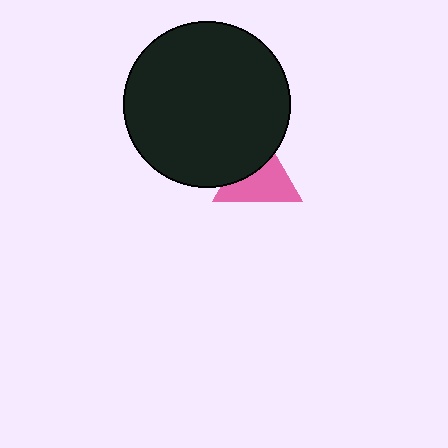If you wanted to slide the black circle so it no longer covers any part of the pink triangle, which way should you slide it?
Slide it toward the upper-left — that is the most direct way to separate the two shapes.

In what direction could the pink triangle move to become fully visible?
The pink triangle could move toward the lower-right. That would shift it out from behind the black circle entirely.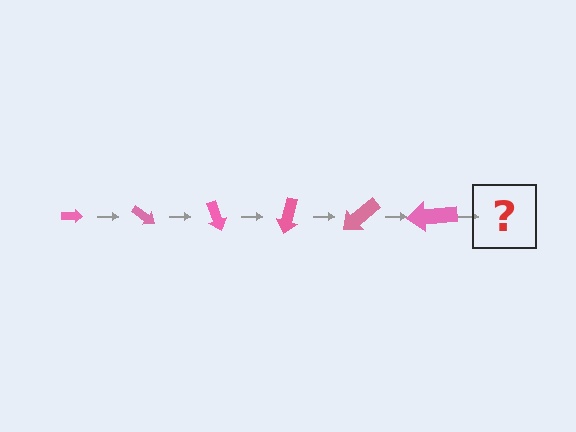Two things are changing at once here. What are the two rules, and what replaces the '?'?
The two rules are that the arrow grows larger each step and it rotates 35 degrees each step. The '?' should be an arrow, larger than the previous one and rotated 210 degrees from the start.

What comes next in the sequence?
The next element should be an arrow, larger than the previous one and rotated 210 degrees from the start.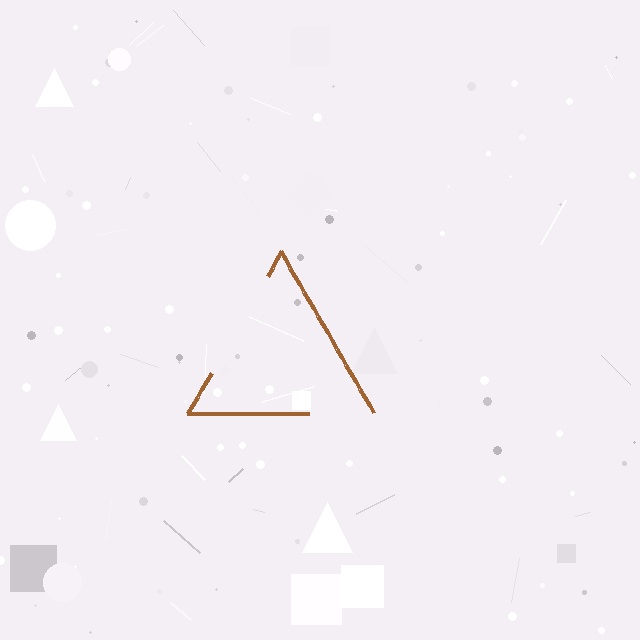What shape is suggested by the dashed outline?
The dashed outline suggests a triangle.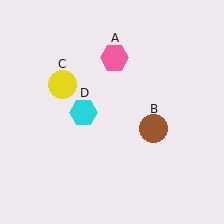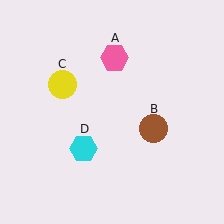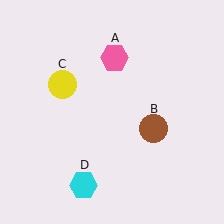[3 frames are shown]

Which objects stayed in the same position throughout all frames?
Pink hexagon (object A) and brown circle (object B) and yellow circle (object C) remained stationary.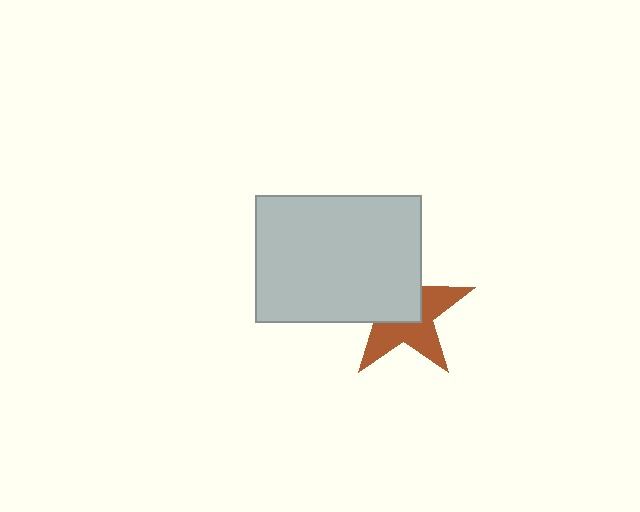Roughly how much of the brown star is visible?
About half of it is visible (roughly 50%).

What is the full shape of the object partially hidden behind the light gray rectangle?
The partially hidden object is a brown star.